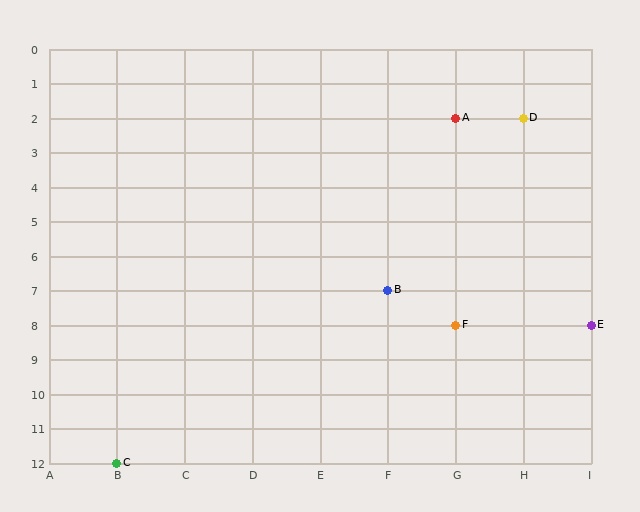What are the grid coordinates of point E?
Point E is at grid coordinates (I, 8).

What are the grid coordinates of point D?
Point D is at grid coordinates (H, 2).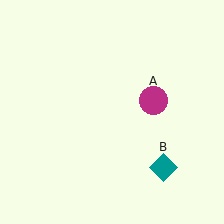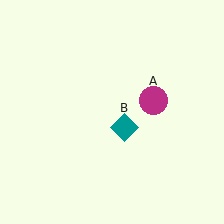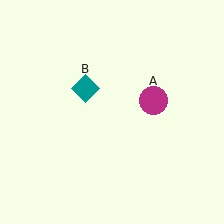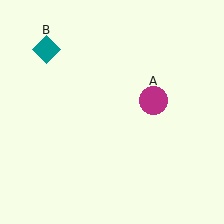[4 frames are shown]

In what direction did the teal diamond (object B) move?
The teal diamond (object B) moved up and to the left.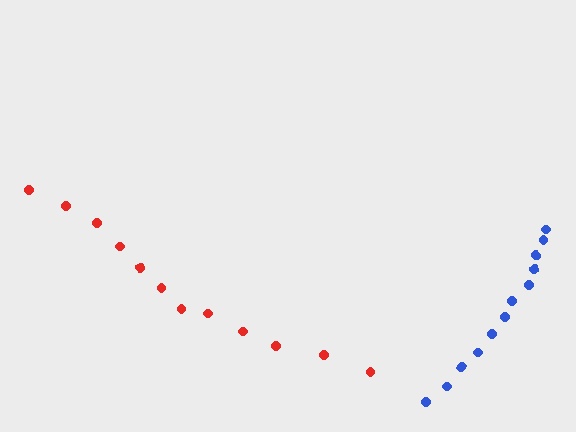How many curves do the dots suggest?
There are 2 distinct paths.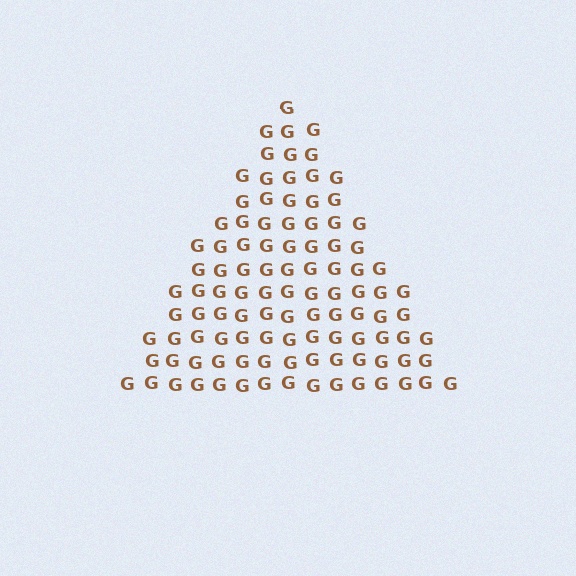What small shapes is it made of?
It is made of small letter G's.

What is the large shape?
The large shape is a triangle.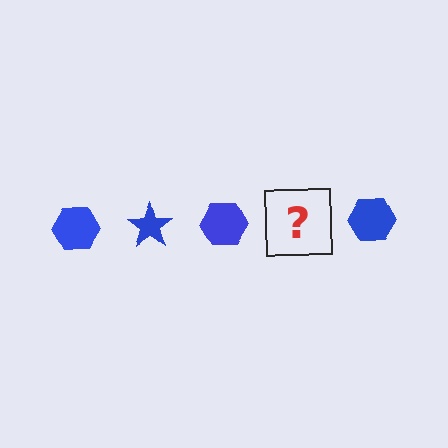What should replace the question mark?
The question mark should be replaced with a blue star.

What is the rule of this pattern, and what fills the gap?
The rule is that the pattern cycles through hexagon, star shapes in blue. The gap should be filled with a blue star.